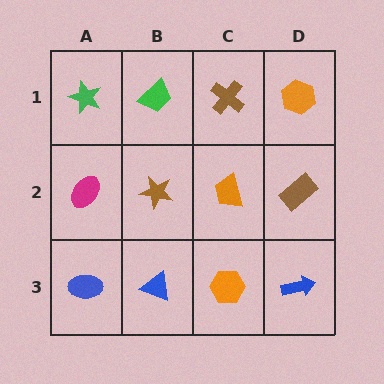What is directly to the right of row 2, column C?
A brown rectangle.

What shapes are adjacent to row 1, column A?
A magenta ellipse (row 2, column A), a green trapezoid (row 1, column B).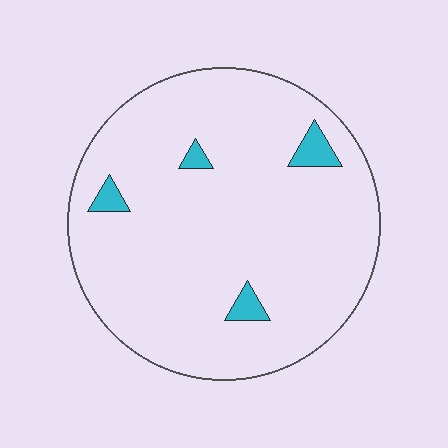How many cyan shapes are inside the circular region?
4.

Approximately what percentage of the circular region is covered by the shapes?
Approximately 5%.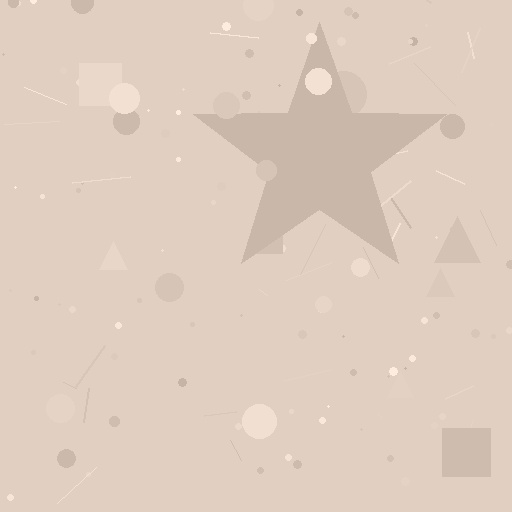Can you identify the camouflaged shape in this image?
The camouflaged shape is a star.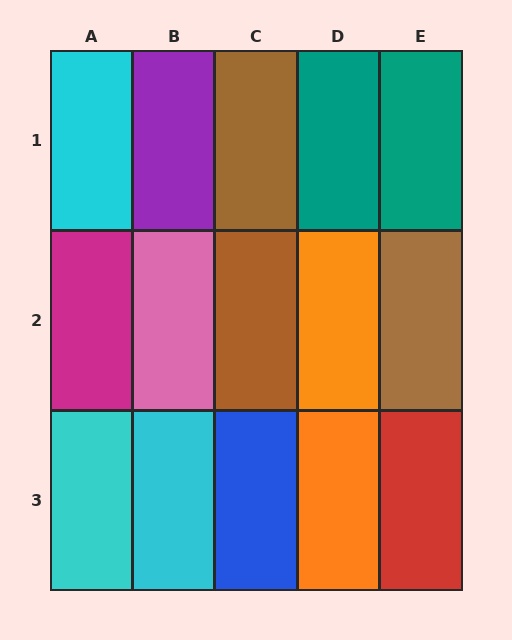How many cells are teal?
2 cells are teal.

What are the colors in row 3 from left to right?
Cyan, cyan, blue, orange, red.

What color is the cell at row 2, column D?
Orange.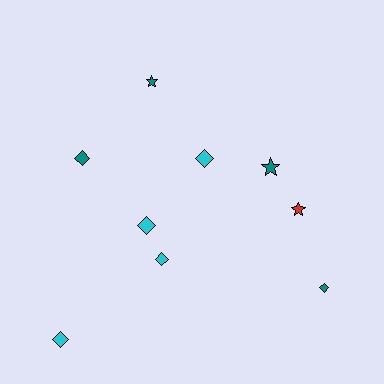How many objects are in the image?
There are 9 objects.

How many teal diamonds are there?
There are 2 teal diamonds.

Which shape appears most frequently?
Diamond, with 6 objects.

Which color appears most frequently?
Cyan, with 4 objects.